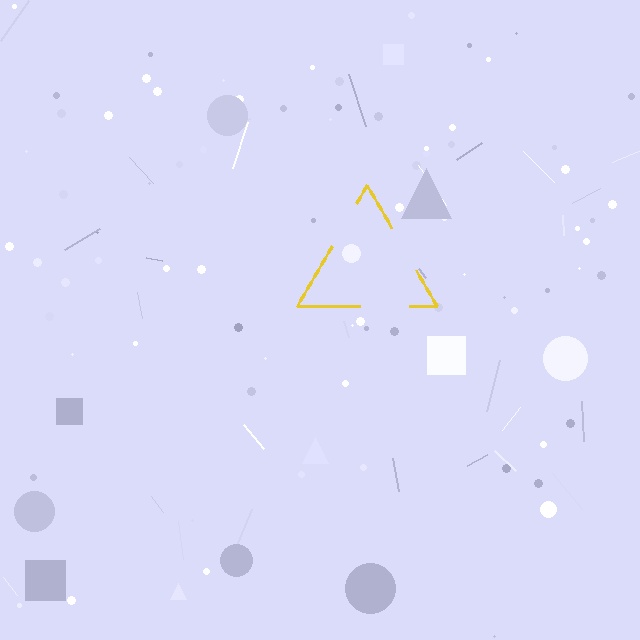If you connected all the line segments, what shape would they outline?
They would outline a triangle.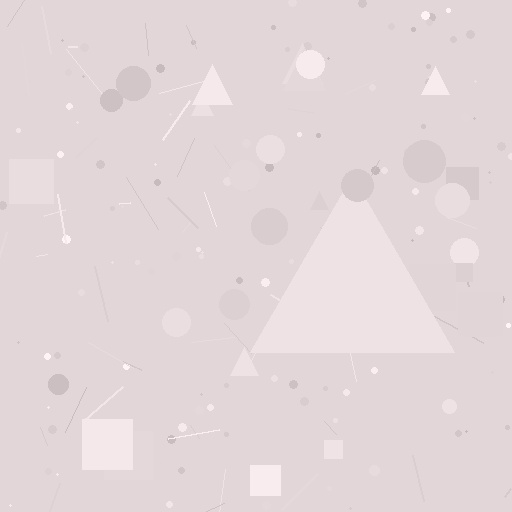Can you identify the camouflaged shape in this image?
The camouflaged shape is a triangle.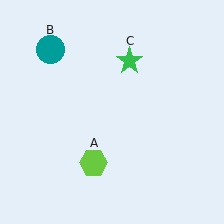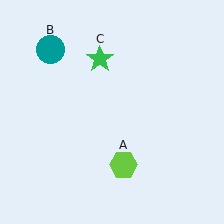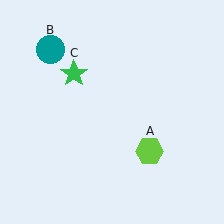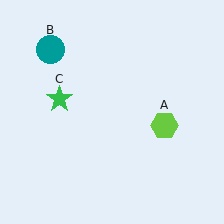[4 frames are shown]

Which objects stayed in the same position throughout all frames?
Teal circle (object B) remained stationary.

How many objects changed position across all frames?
2 objects changed position: lime hexagon (object A), green star (object C).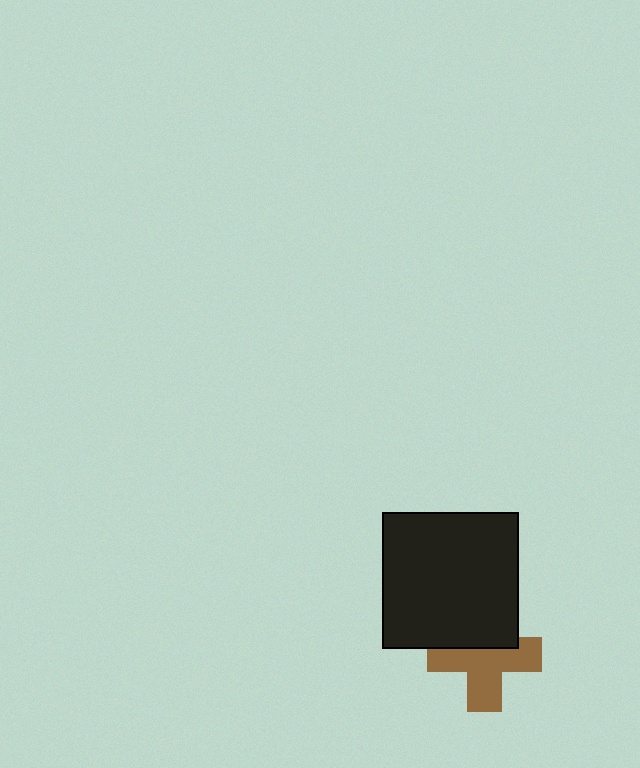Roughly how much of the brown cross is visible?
About half of it is visible (roughly 63%).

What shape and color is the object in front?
The object in front is a black square.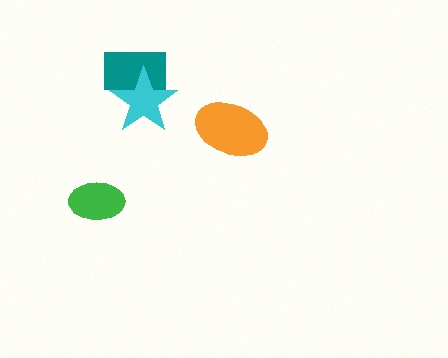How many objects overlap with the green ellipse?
0 objects overlap with the green ellipse.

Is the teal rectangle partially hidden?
Yes, it is partially covered by another shape.